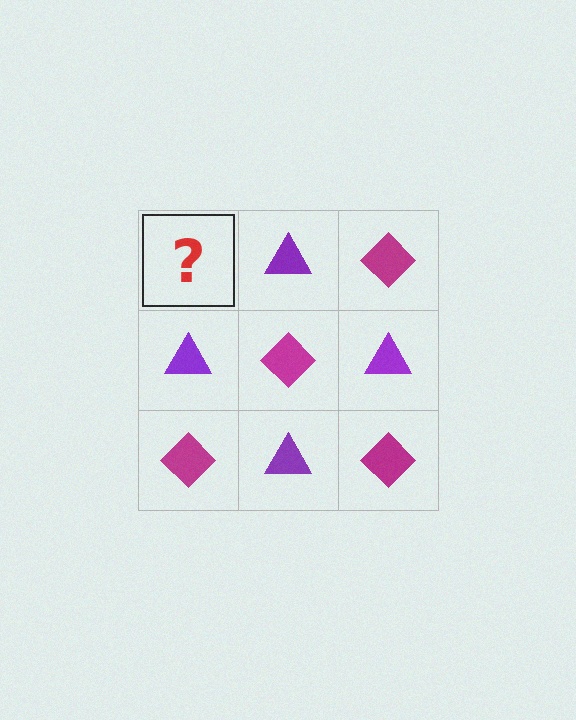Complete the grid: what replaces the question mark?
The question mark should be replaced with a magenta diamond.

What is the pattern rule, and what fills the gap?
The rule is that it alternates magenta diamond and purple triangle in a checkerboard pattern. The gap should be filled with a magenta diamond.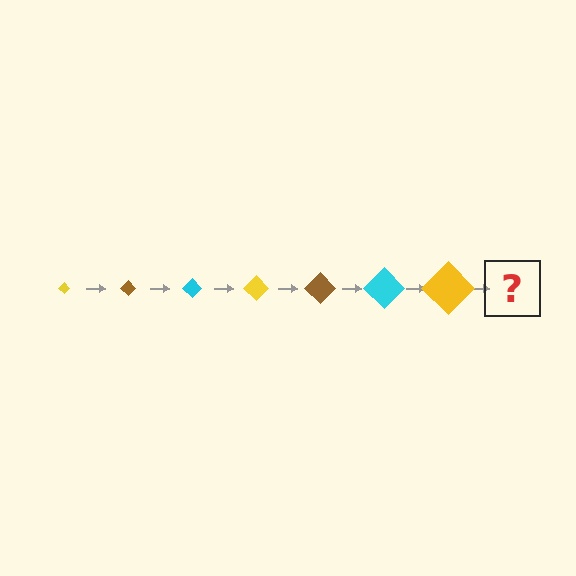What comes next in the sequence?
The next element should be a brown diamond, larger than the previous one.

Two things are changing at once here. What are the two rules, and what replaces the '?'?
The two rules are that the diamond grows larger each step and the color cycles through yellow, brown, and cyan. The '?' should be a brown diamond, larger than the previous one.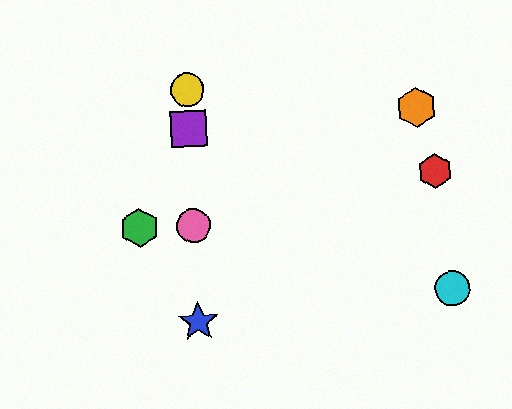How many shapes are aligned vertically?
4 shapes (the blue star, the yellow circle, the purple square, the pink circle) are aligned vertically.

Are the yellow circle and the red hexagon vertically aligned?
No, the yellow circle is at x≈187 and the red hexagon is at x≈435.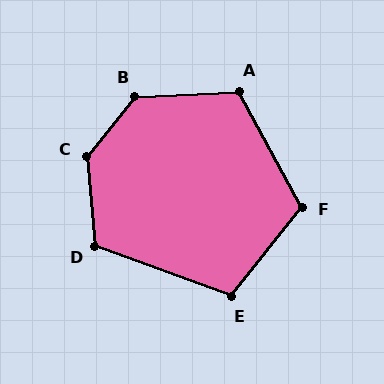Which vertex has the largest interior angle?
C, at approximately 136 degrees.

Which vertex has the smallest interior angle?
E, at approximately 109 degrees.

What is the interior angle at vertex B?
Approximately 132 degrees (obtuse).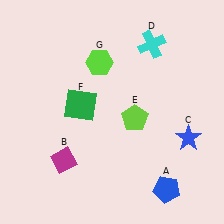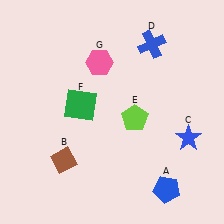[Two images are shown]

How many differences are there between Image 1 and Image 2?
There are 3 differences between the two images.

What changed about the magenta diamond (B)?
In Image 1, B is magenta. In Image 2, it changed to brown.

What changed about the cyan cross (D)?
In Image 1, D is cyan. In Image 2, it changed to blue.